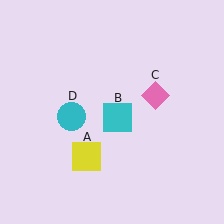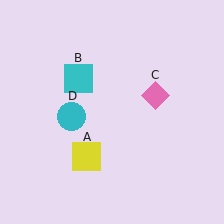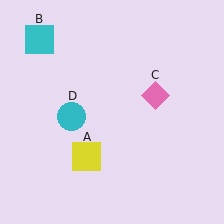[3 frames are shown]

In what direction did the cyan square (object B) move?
The cyan square (object B) moved up and to the left.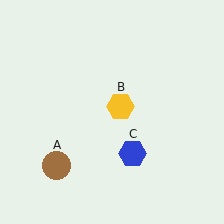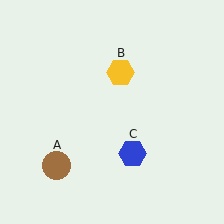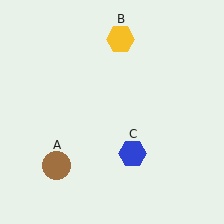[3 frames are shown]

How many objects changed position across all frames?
1 object changed position: yellow hexagon (object B).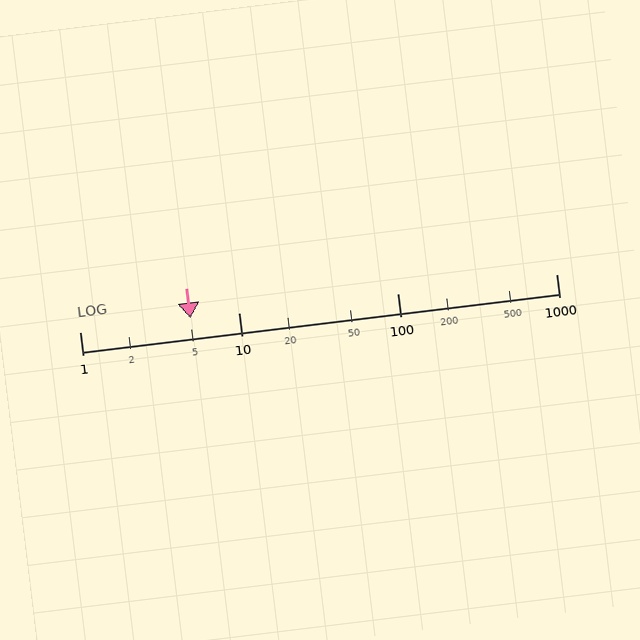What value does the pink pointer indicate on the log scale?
The pointer indicates approximately 5.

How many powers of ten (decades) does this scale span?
The scale spans 3 decades, from 1 to 1000.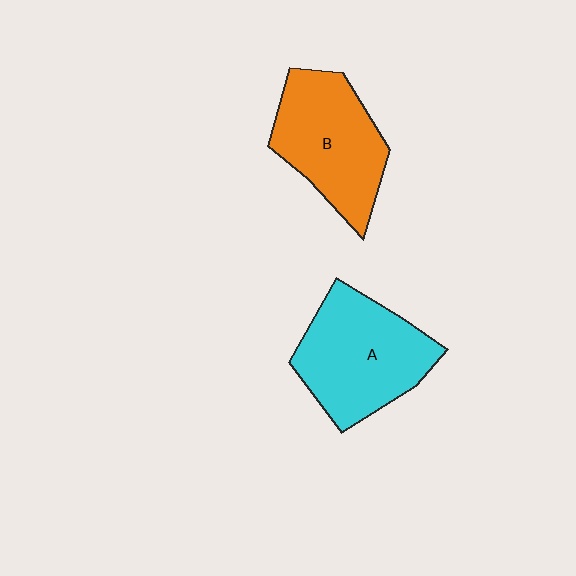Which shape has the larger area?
Shape A (cyan).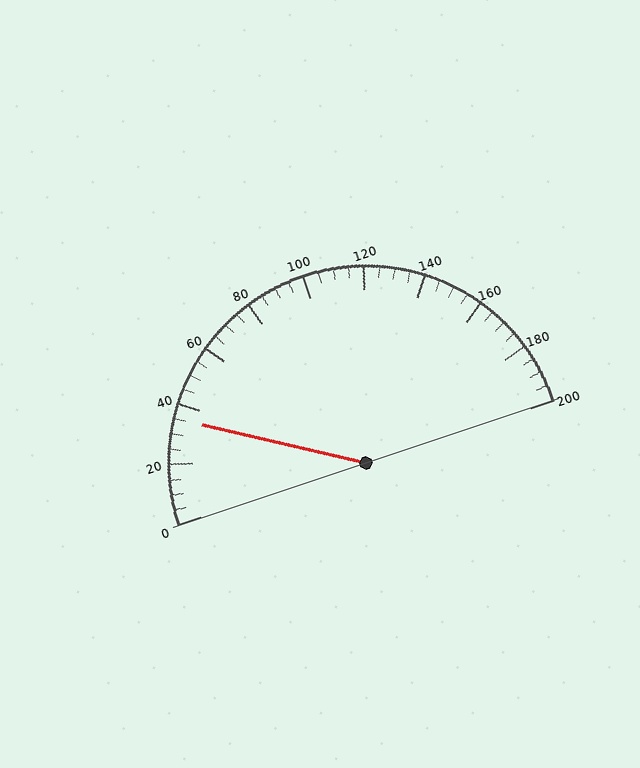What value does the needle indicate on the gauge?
The needle indicates approximately 35.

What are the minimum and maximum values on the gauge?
The gauge ranges from 0 to 200.